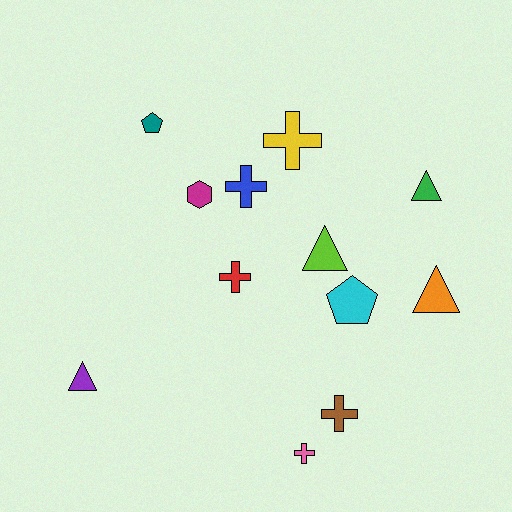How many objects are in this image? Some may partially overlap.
There are 12 objects.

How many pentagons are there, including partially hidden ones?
There are 2 pentagons.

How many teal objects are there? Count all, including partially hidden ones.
There is 1 teal object.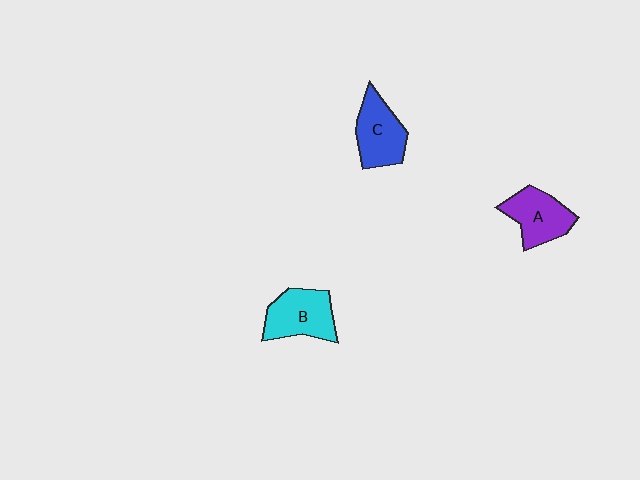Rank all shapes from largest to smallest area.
From largest to smallest: B (cyan), C (blue), A (purple).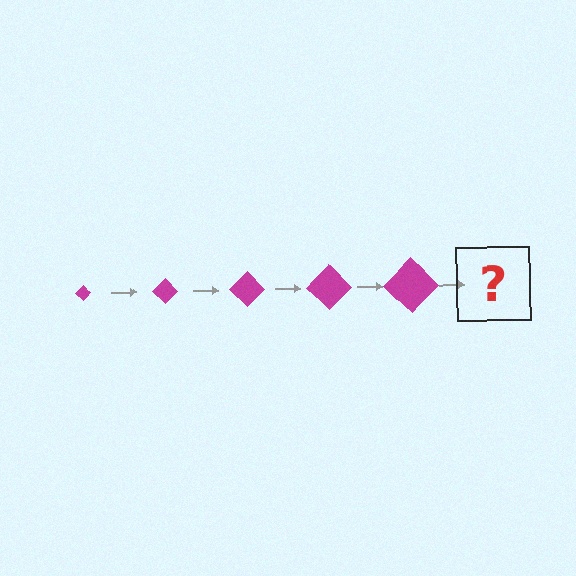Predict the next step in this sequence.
The next step is a magenta diamond, larger than the previous one.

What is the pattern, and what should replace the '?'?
The pattern is that the diamond gets progressively larger each step. The '?' should be a magenta diamond, larger than the previous one.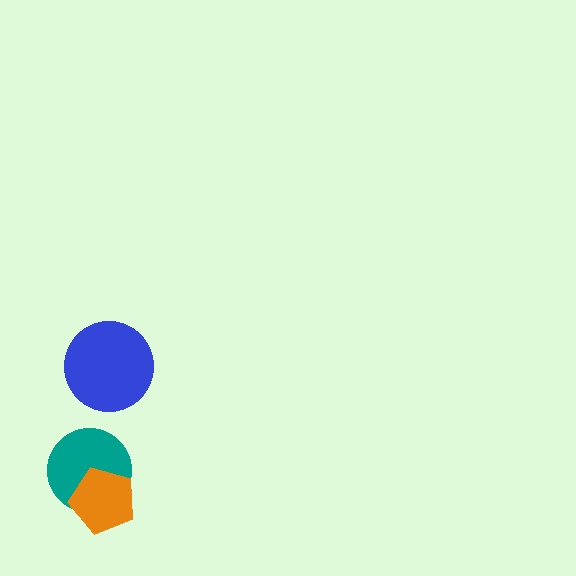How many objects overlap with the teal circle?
1 object overlaps with the teal circle.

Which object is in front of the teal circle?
The orange pentagon is in front of the teal circle.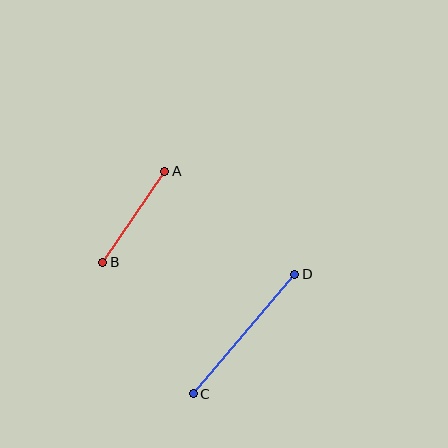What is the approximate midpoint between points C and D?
The midpoint is at approximately (244, 334) pixels.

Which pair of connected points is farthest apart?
Points C and D are farthest apart.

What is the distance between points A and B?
The distance is approximately 110 pixels.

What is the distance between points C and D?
The distance is approximately 157 pixels.